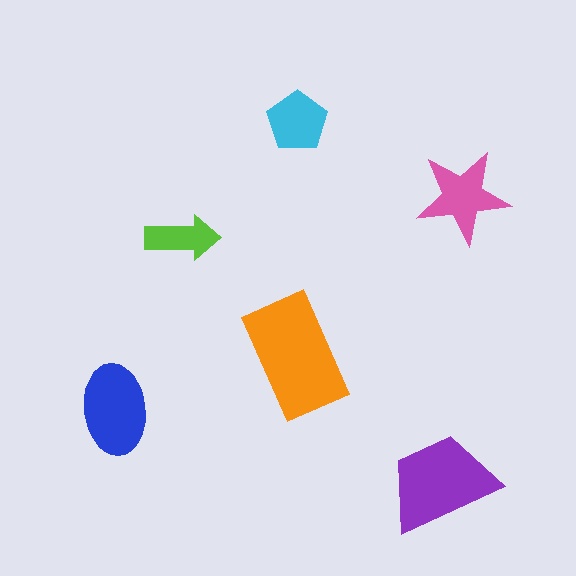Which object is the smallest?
The lime arrow.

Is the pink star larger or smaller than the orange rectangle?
Smaller.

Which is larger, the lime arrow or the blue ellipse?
The blue ellipse.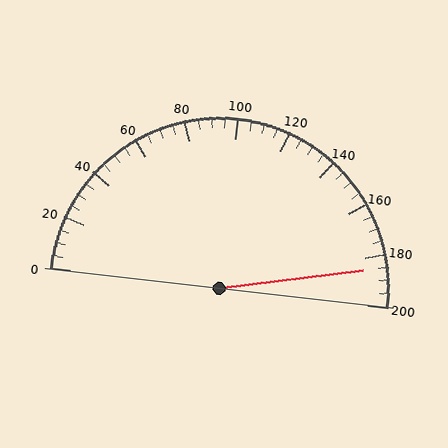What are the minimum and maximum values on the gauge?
The gauge ranges from 0 to 200.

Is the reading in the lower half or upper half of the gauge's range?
The reading is in the upper half of the range (0 to 200).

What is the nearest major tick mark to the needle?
The nearest major tick mark is 180.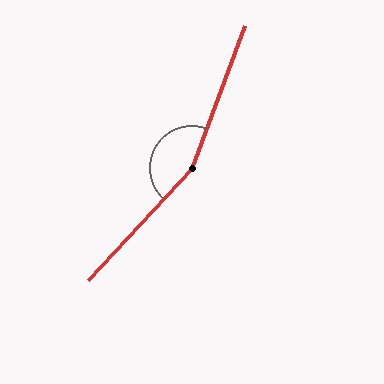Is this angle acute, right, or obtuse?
It is obtuse.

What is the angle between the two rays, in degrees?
Approximately 158 degrees.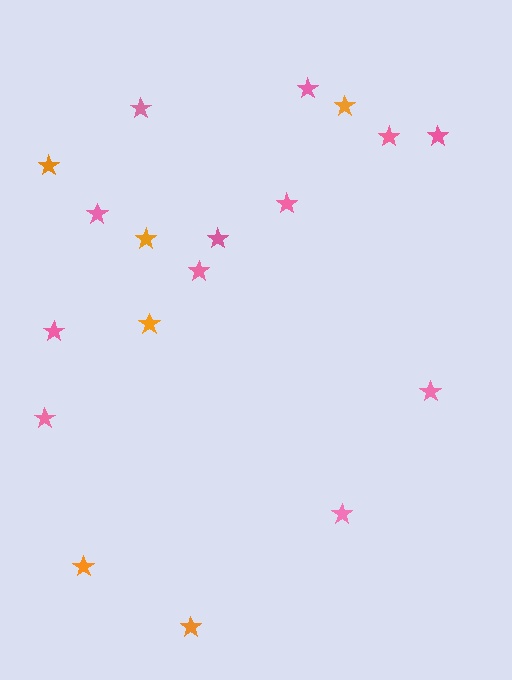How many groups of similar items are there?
There are 2 groups: one group of orange stars (6) and one group of pink stars (12).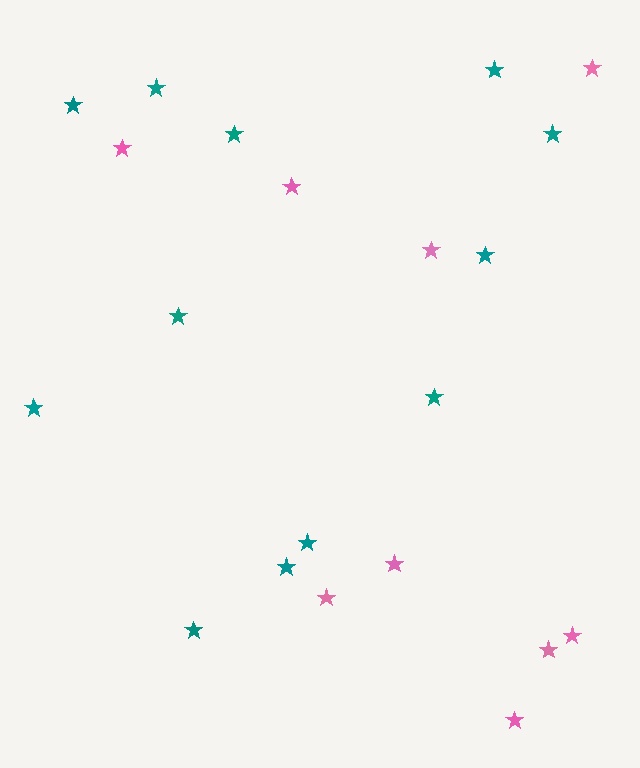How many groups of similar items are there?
There are 2 groups: one group of pink stars (9) and one group of teal stars (12).